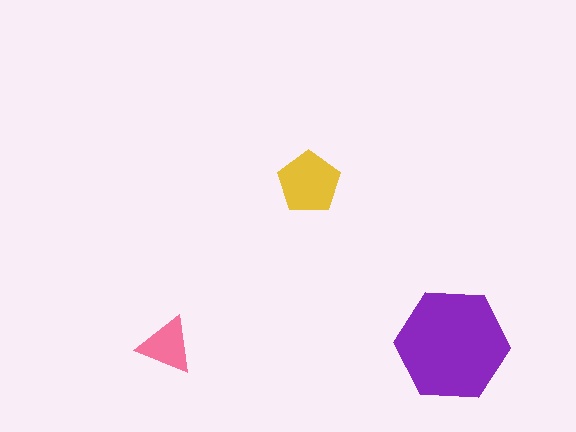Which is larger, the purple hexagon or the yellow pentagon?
The purple hexagon.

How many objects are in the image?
There are 3 objects in the image.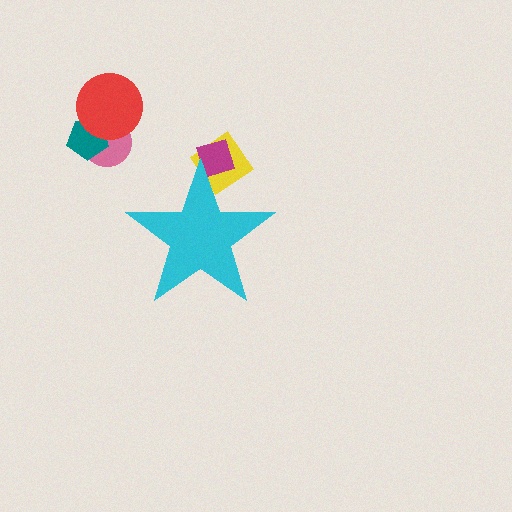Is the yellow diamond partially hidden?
Yes, the yellow diamond is partially hidden behind the cyan star.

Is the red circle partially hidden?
No, the red circle is fully visible.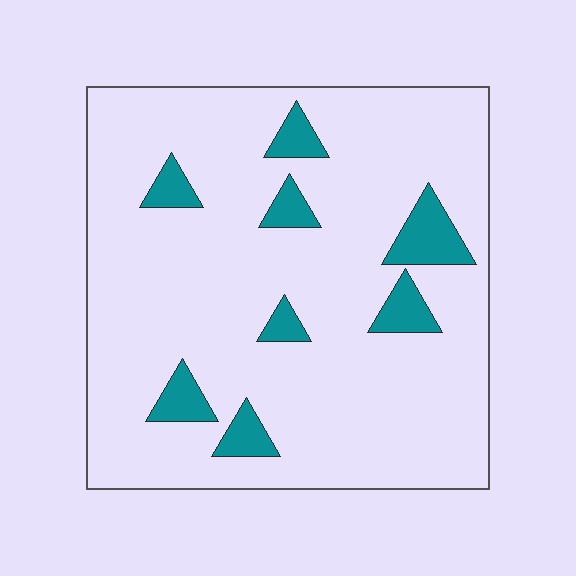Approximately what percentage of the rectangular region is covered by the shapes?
Approximately 10%.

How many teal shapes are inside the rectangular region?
8.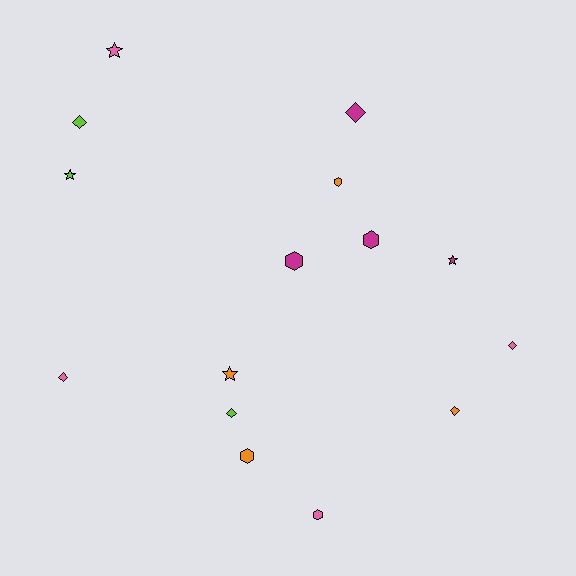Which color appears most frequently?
Magenta, with 4 objects.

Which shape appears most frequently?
Diamond, with 6 objects.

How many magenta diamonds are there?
There is 1 magenta diamond.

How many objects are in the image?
There are 15 objects.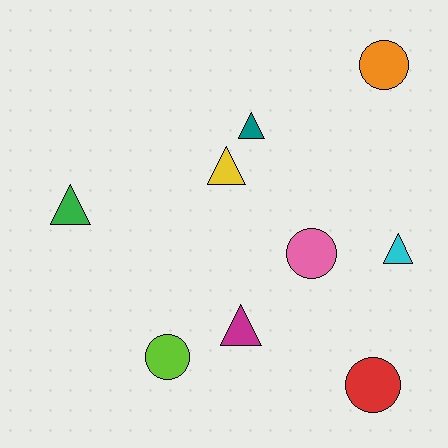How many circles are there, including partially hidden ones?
There are 4 circles.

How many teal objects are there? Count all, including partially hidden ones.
There is 1 teal object.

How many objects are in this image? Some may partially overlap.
There are 9 objects.